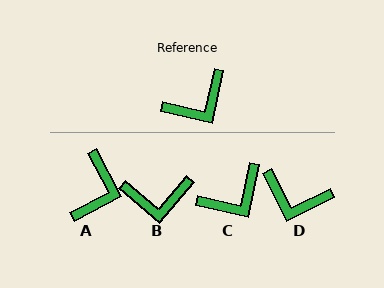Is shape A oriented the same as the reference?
No, it is off by about 41 degrees.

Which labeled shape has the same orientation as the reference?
C.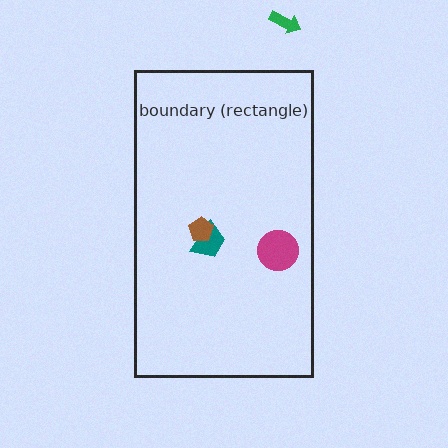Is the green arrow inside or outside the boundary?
Outside.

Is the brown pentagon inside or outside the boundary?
Inside.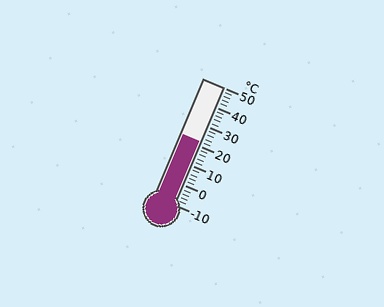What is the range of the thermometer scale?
The thermometer scale ranges from -10°C to 50°C.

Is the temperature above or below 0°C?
The temperature is above 0°C.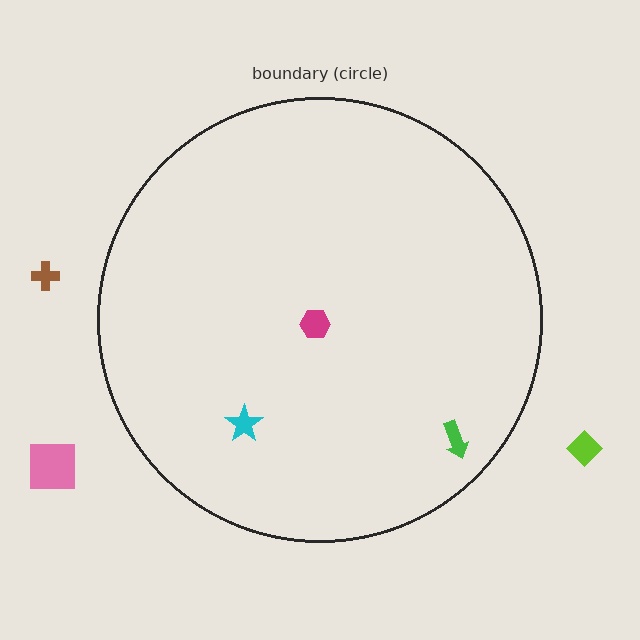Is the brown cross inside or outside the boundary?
Outside.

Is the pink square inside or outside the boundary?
Outside.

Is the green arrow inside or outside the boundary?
Inside.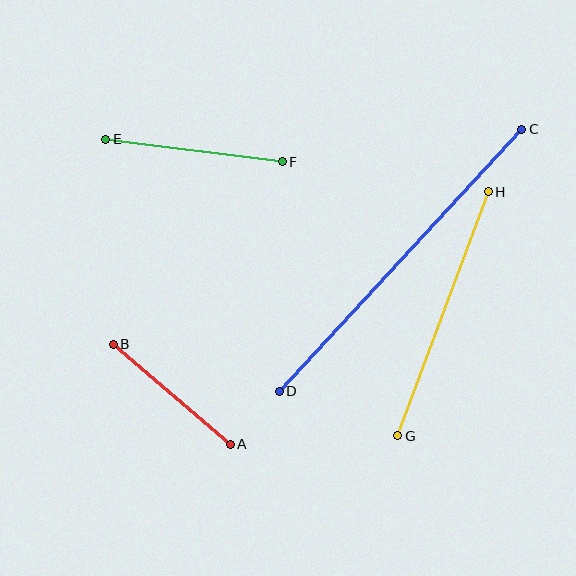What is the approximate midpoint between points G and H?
The midpoint is at approximately (443, 314) pixels.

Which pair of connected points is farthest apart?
Points C and D are farthest apart.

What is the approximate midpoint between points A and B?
The midpoint is at approximately (172, 394) pixels.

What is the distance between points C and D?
The distance is approximately 357 pixels.